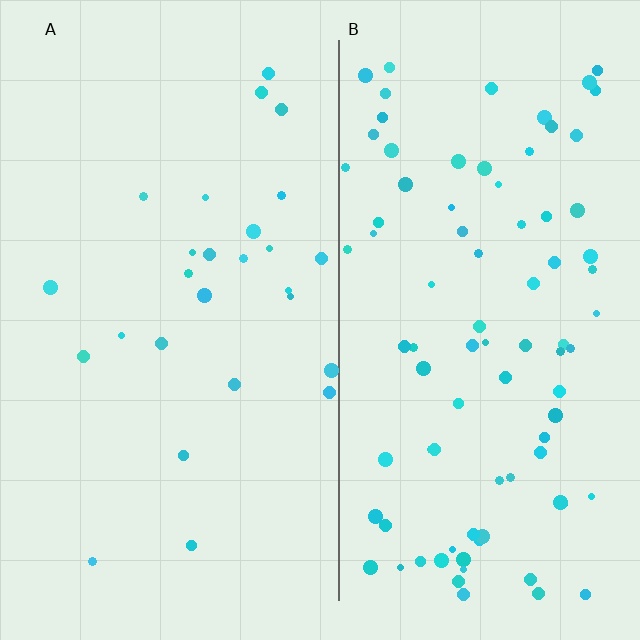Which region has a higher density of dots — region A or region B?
B (the right).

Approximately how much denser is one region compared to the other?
Approximately 3.3× — region B over region A.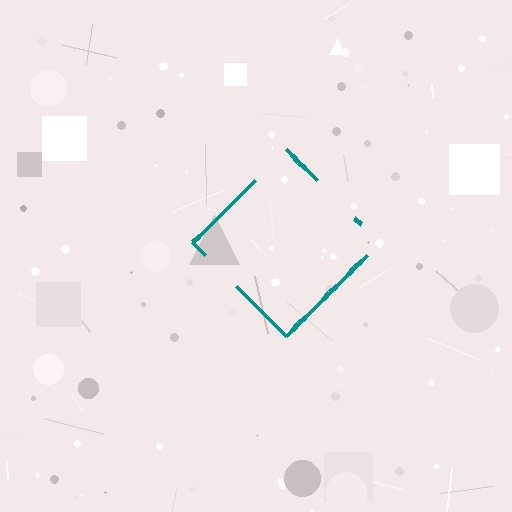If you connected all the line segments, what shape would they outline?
They would outline a diamond.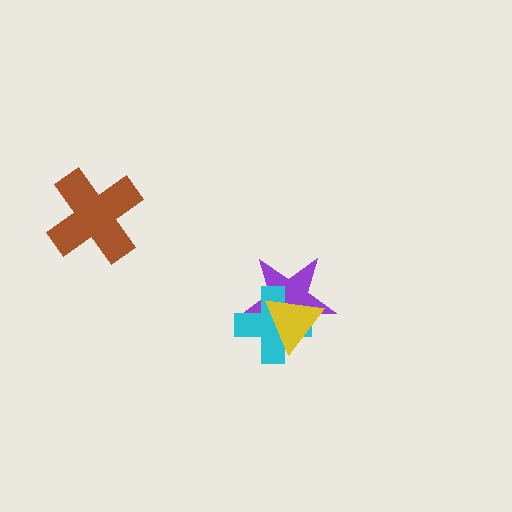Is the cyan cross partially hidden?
Yes, it is partially covered by another shape.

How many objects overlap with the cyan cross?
2 objects overlap with the cyan cross.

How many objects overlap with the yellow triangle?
2 objects overlap with the yellow triangle.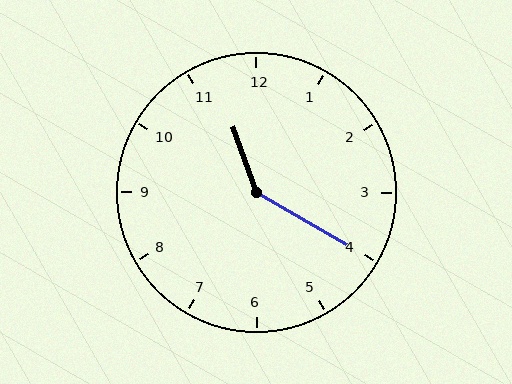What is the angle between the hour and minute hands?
Approximately 140 degrees.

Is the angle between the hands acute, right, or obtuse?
It is obtuse.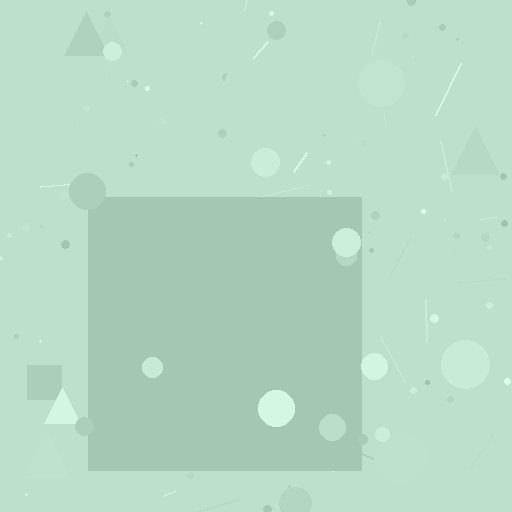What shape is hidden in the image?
A square is hidden in the image.